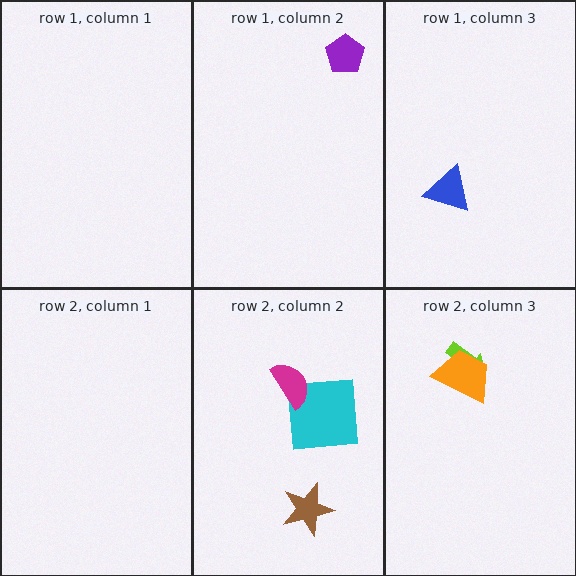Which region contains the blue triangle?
The row 1, column 3 region.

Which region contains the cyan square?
The row 2, column 2 region.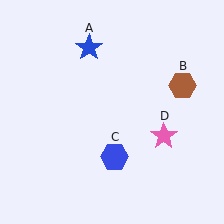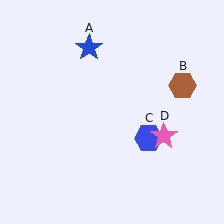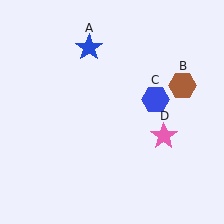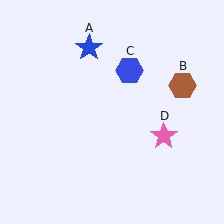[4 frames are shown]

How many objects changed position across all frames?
1 object changed position: blue hexagon (object C).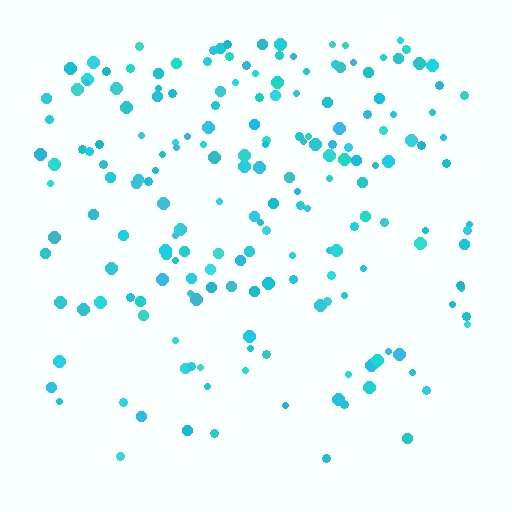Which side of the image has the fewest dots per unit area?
The bottom.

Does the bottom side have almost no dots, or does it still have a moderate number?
Still a moderate number, just noticeably fewer than the top.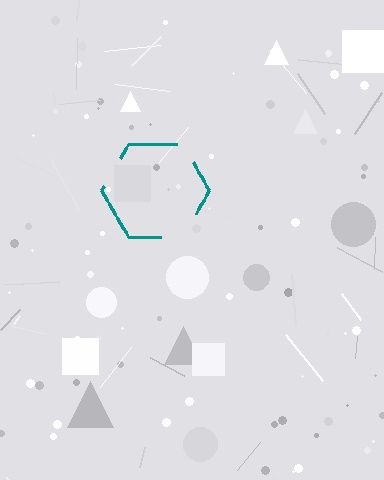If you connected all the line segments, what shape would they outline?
They would outline a hexagon.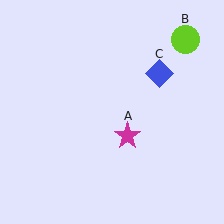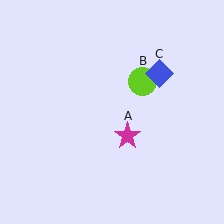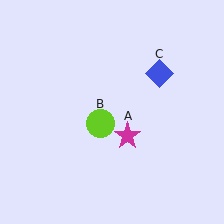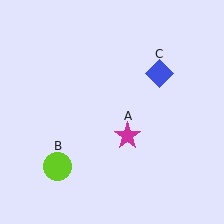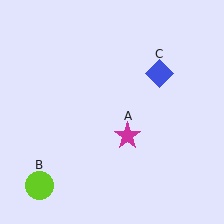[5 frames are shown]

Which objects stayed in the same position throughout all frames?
Magenta star (object A) and blue diamond (object C) remained stationary.